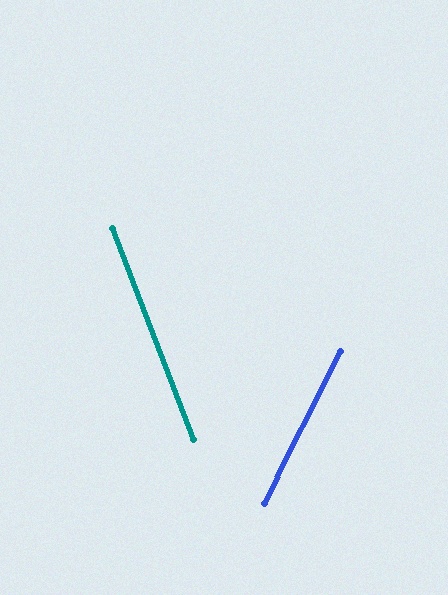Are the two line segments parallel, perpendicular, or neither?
Neither parallel nor perpendicular — they differ by about 48°.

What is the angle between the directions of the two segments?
Approximately 48 degrees.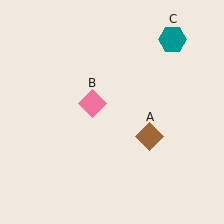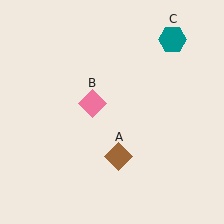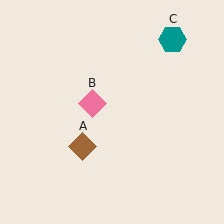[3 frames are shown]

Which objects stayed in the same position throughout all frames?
Pink diamond (object B) and teal hexagon (object C) remained stationary.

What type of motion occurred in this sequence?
The brown diamond (object A) rotated clockwise around the center of the scene.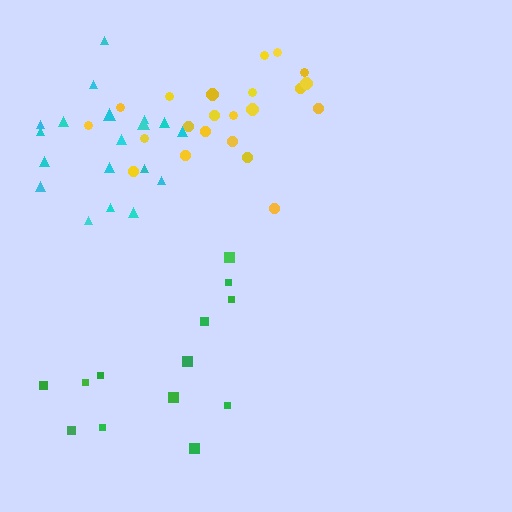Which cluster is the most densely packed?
Yellow.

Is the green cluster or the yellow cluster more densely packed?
Yellow.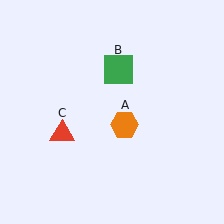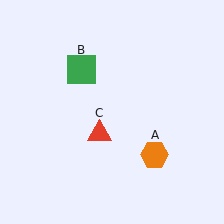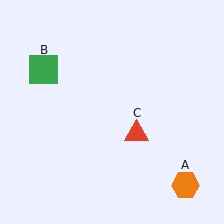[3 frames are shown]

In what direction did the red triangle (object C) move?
The red triangle (object C) moved right.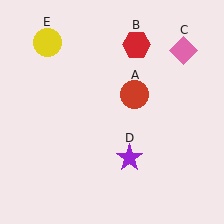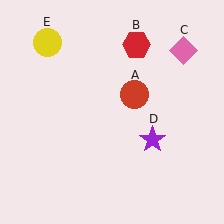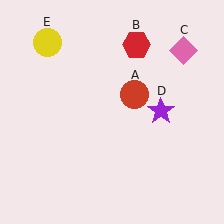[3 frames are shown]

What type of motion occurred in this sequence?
The purple star (object D) rotated counterclockwise around the center of the scene.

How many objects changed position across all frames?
1 object changed position: purple star (object D).